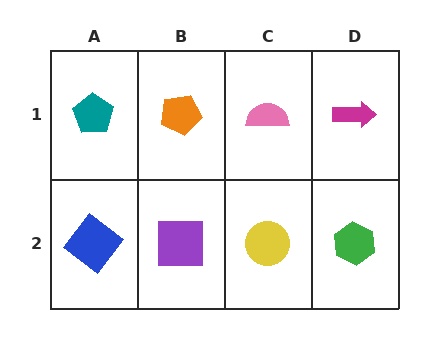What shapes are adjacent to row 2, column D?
A magenta arrow (row 1, column D), a yellow circle (row 2, column C).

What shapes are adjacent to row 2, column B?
An orange pentagon (row 1, column B), a blue diamond (row 2, column A), a yellow circle (row 2, column C).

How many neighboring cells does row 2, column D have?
2.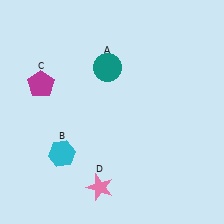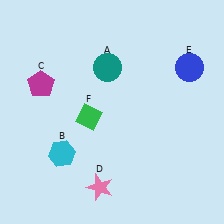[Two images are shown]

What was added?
A blue circle (E), a green diamond (F) were added in Image 2.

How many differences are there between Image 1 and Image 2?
There are 2 differences between the two images.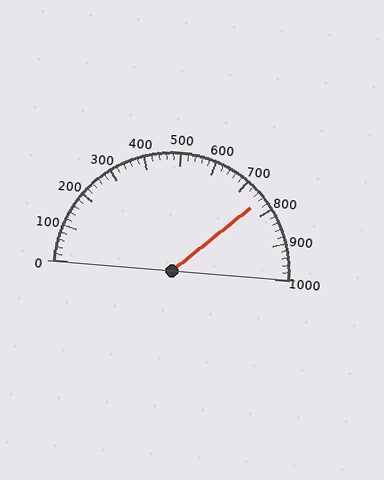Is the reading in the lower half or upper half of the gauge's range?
The reading is in the upper half of the range (0 to 1000).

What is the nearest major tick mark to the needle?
The nearest major tick mark is 800.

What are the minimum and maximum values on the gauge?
The gauge ranges from 0 to 1000.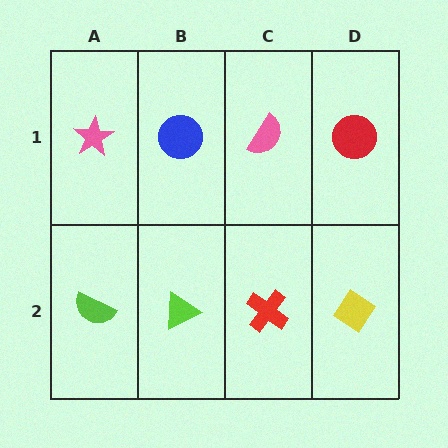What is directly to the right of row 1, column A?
A blue circle.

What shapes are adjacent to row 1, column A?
A lime semicircle (row 2, column A), a blue circle (row 1, column B).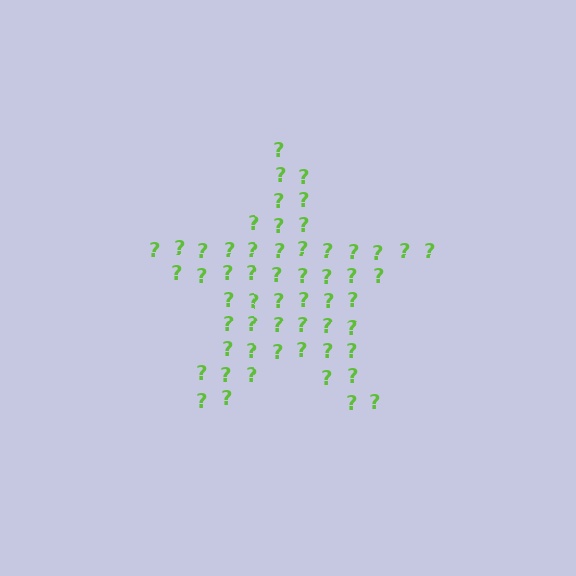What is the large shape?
The large shape is a star.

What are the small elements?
The small elements are question marks.